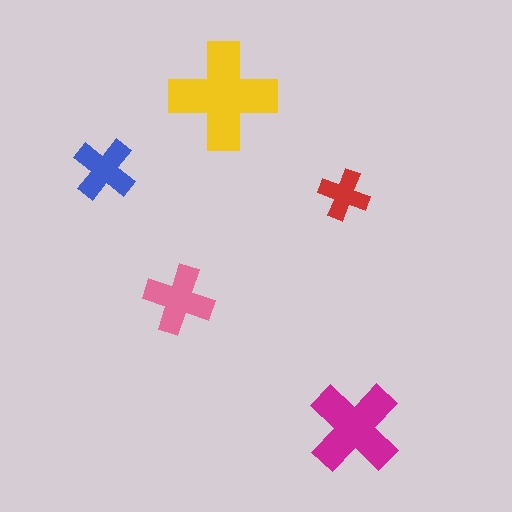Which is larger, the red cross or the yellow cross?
The yellow one.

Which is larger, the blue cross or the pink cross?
The pink one.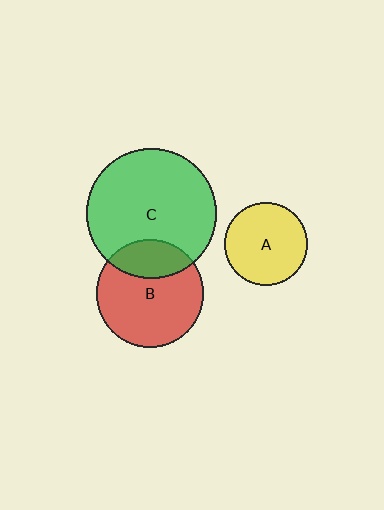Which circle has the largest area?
Circle C (green).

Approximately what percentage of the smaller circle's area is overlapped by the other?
Approximately 25%.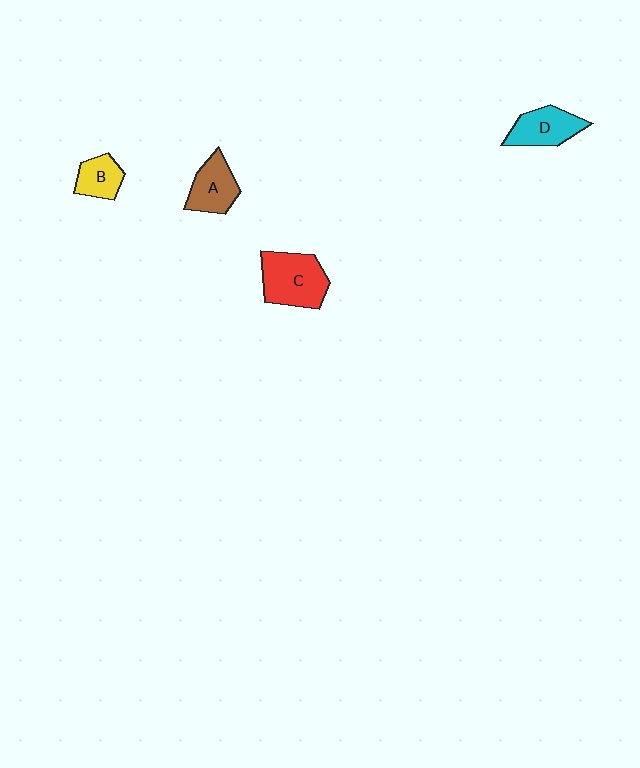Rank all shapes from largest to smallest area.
From largest to smallest: C (red), D (cyan), A (brown), B (yellow).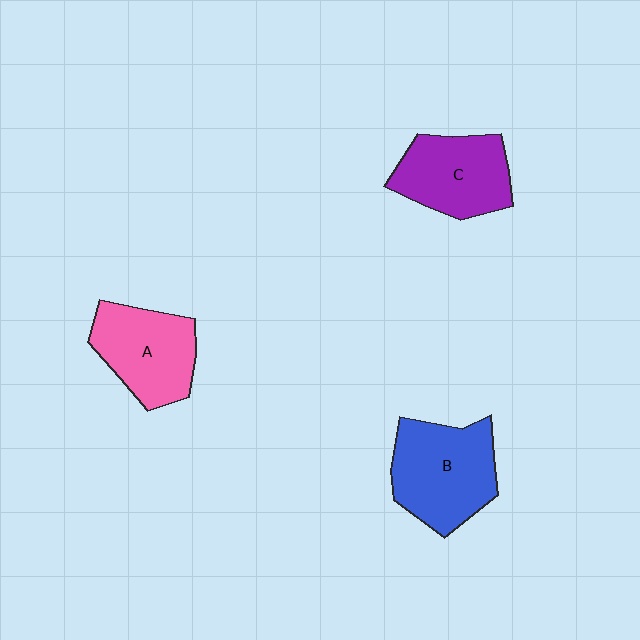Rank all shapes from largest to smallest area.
From largest to smallest: B (blue), A (pink), C (purple).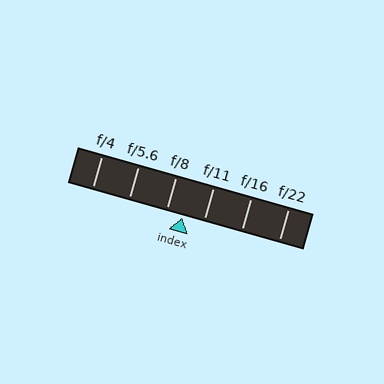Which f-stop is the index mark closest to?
The index mark is closest to f/8.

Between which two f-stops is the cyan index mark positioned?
The index mark is between f/8 and f/11.